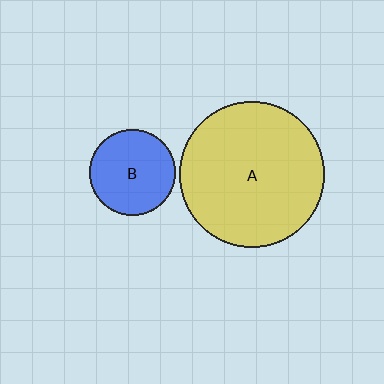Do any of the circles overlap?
No, none of the circles overlap.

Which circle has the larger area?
Circle A (yellow).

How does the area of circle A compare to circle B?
Approximately 2.9 times.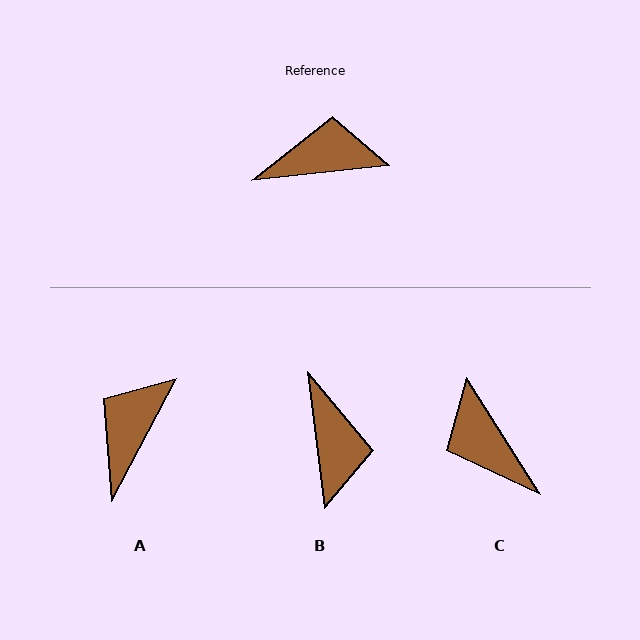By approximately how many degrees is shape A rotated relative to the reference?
Approximately 56 degrees counter-clockwise.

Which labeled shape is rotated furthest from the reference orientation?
C, about 116 degrees away.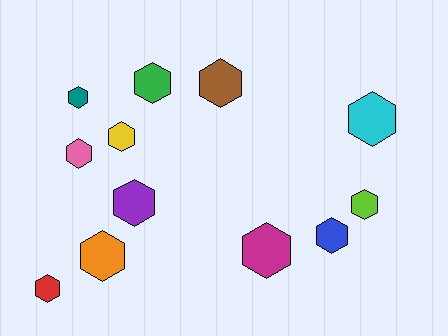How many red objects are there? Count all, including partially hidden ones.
There is 1 red object.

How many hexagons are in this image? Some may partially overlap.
There are 12 hexagons.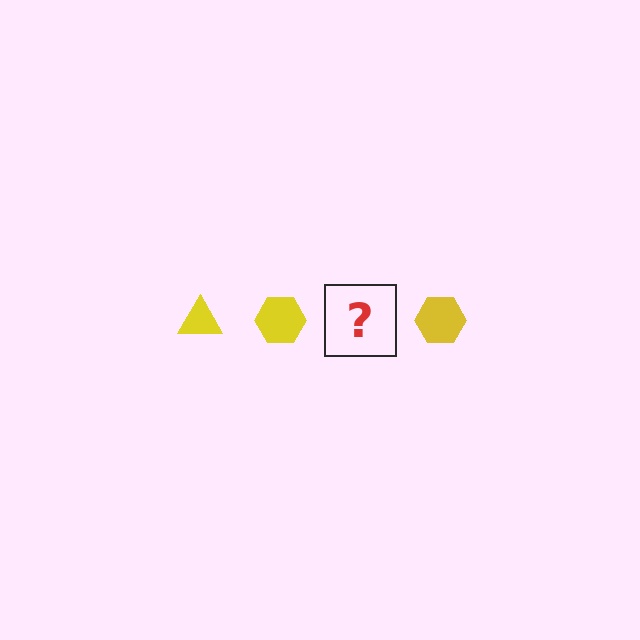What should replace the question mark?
The question mark should be replaced with a yellow triangle.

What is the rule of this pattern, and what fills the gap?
The rule is that the pattern cycles through triangle, hexagon shapes in yellow. The gap should be filled with a yellow triangle.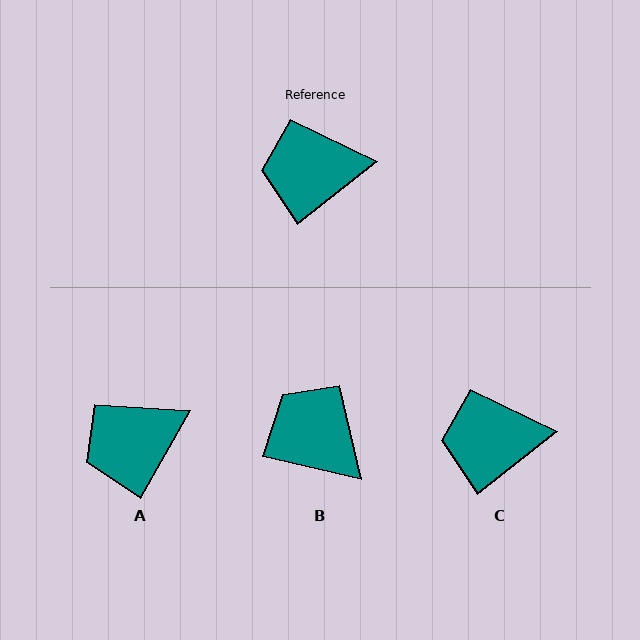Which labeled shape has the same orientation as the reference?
C.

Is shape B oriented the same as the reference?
No, it is off by about 52 degrees.